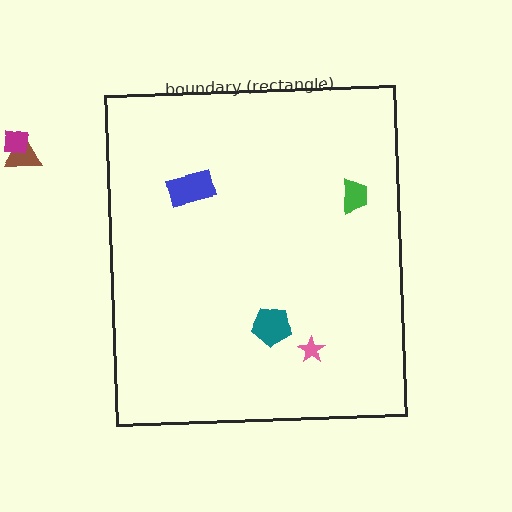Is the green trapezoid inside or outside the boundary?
Inside.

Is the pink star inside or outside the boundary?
Inside.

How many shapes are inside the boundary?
4 inside, 2 outside.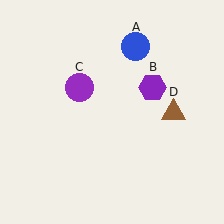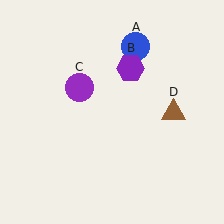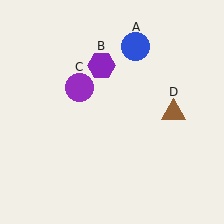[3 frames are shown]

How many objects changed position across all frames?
1 object changed position: purple hexagon (object B).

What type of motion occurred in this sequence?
The purple hexagon (object B) rotated counterclockwise around the center of the scene.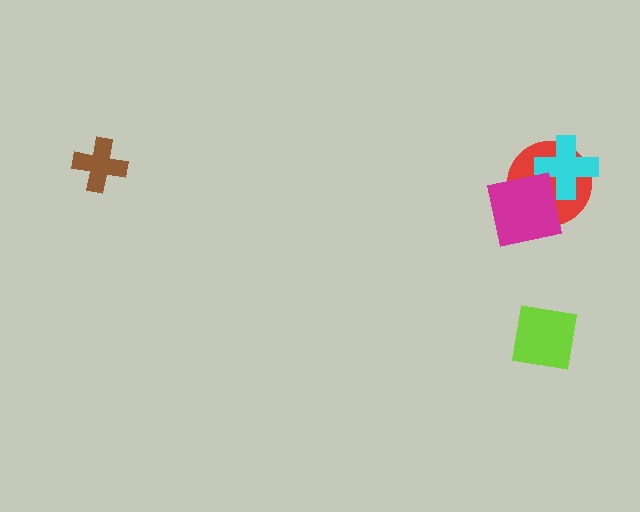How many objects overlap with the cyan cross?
2 objects overlap with the cyan cross.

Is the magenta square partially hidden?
No, no other shape covers it.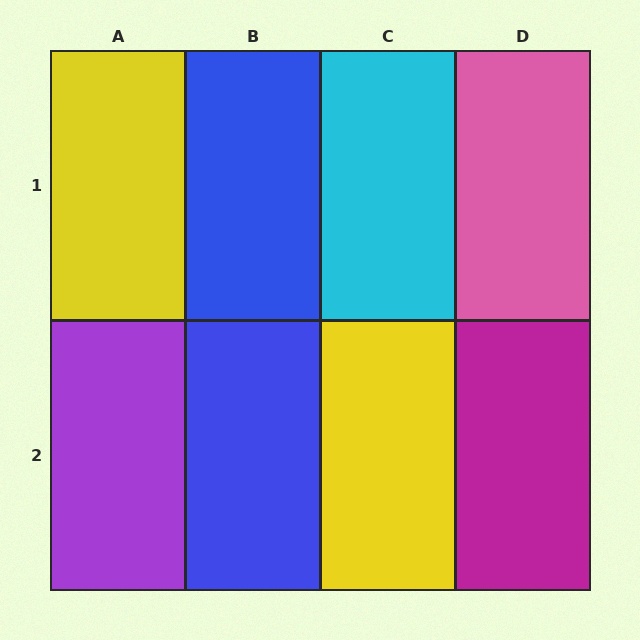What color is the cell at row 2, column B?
Blue.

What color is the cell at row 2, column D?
Magenta.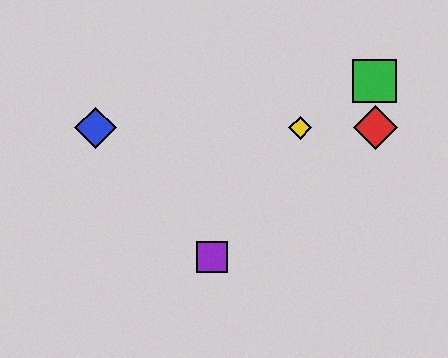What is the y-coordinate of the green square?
The green square is at y≈81.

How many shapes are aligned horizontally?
3 shapes (the red diamond, the blue diamond, the yellow diamond) are aligned horizontally.